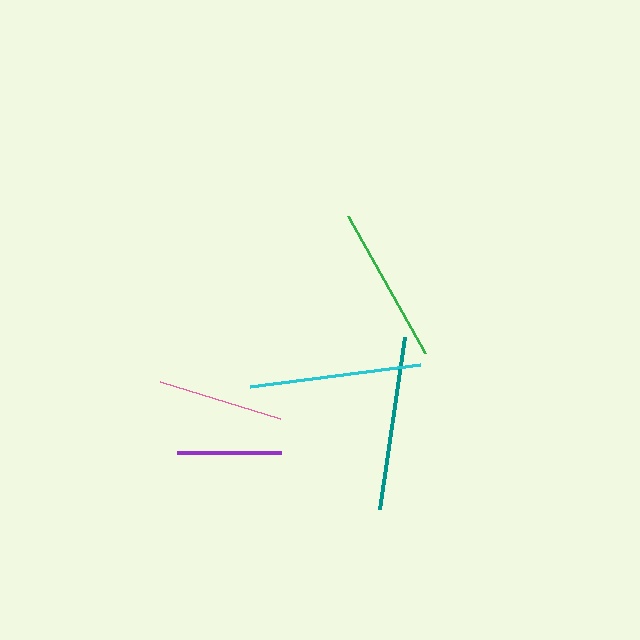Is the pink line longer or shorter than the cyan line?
The cyan line is longer than the pink line.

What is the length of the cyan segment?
The cyan segment is approximately 172 pixels long.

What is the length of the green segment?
The green segment is approximately 157 pixels long.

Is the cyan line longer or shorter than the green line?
The cyan line is longer than the green line.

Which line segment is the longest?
The teal line is the longest at approximately 173 pixels.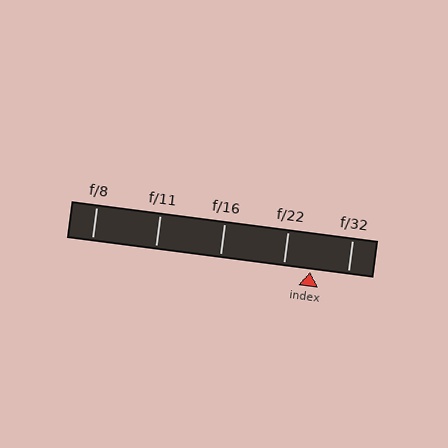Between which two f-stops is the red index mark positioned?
The index mark is between f/22 and f/32.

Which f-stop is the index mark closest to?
The index mark is closest to f/22.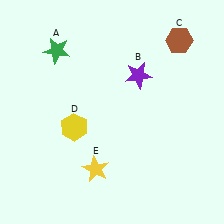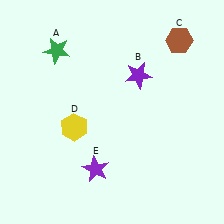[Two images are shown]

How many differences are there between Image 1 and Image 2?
There is 1 difference between the two images.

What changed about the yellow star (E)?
In Image 1, E is yellow. In Image 2, it changed to purple.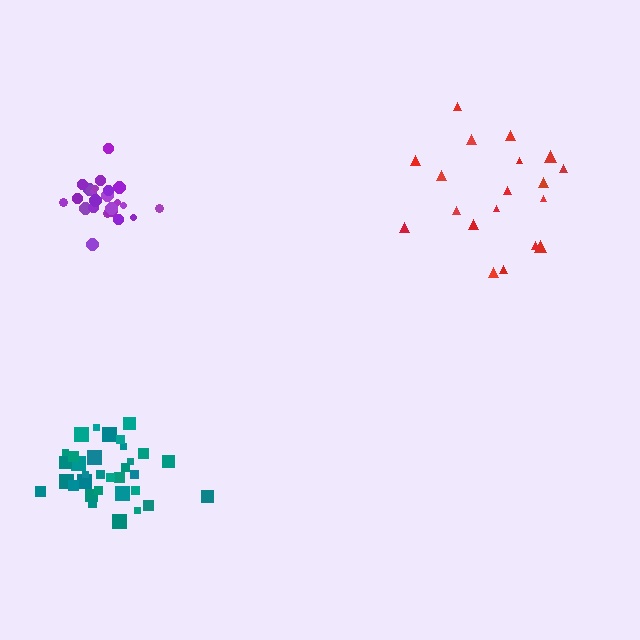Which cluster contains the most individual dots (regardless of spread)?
Teal (35).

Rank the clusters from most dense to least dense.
purple, teal, red.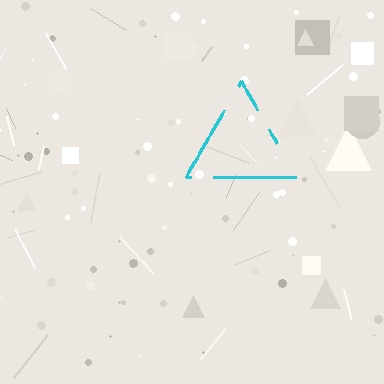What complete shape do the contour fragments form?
The contour fragments form a triangle.